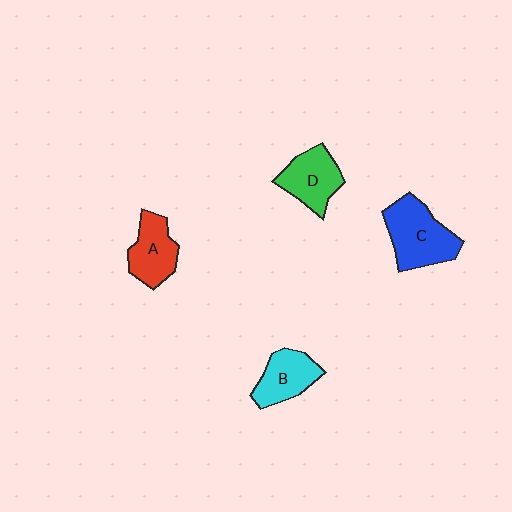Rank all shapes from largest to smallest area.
From largest to smallest: C (blue), D (green), A (red), B (cyan).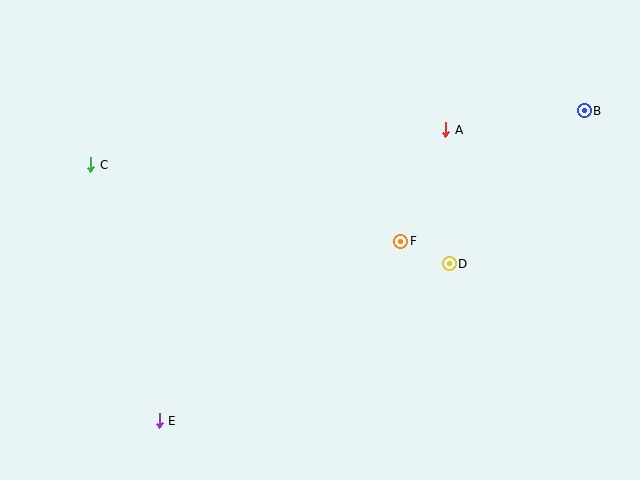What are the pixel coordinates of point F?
Point F is at (401, 241).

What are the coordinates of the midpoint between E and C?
The midpoint between E and C is at (125, 293).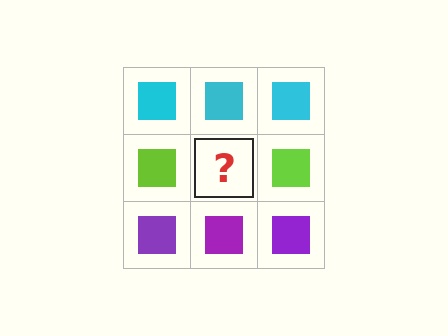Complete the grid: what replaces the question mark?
The question mark should be replaced with a lime square.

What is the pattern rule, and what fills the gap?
The rule is that each row has a consistent color. The gap should be filled with a lime square.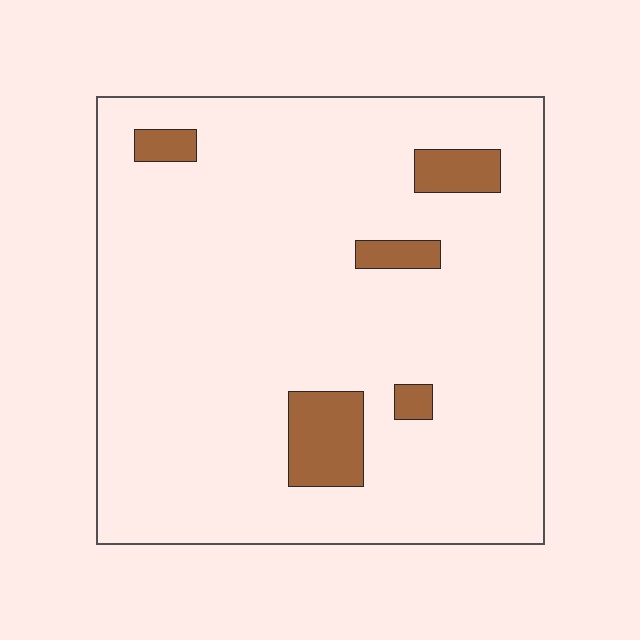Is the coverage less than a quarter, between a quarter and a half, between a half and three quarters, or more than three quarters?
Less than a quarter.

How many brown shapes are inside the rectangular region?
5.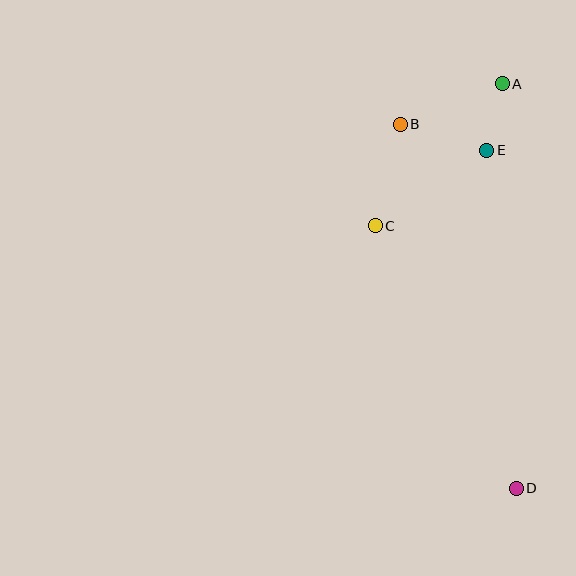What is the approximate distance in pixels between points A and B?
The distance between A and B is approximately 110 pixels.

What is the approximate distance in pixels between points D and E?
The distance between D and E is approximately 339 pixels.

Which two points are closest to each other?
Points A and E are closest to each other.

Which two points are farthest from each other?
Points A and D are farthest from each other.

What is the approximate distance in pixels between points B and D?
The distance between B and D is approximately 382 pixels.